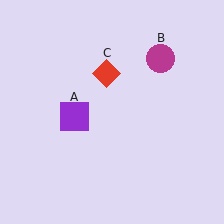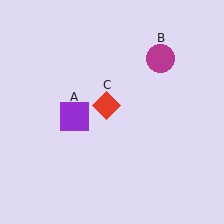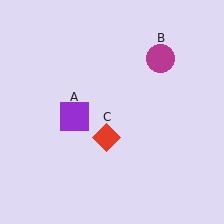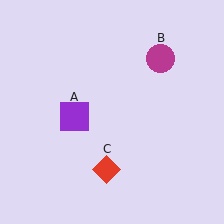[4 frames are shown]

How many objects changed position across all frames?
1 object changed position: red diamond (object C).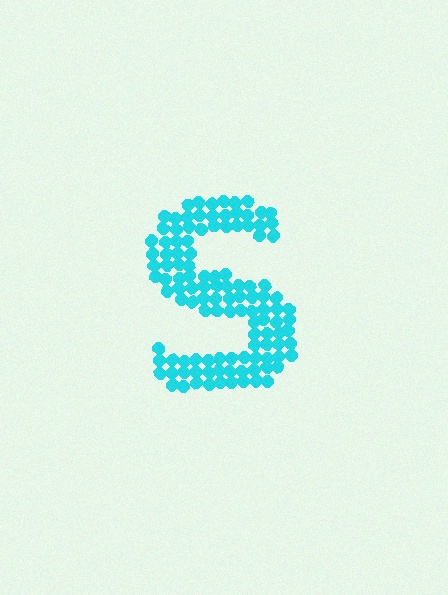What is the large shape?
The large shape is the letter S.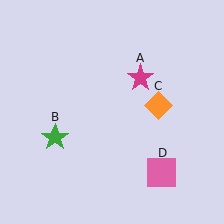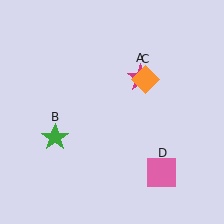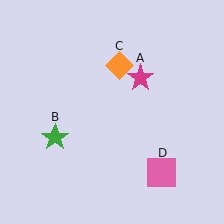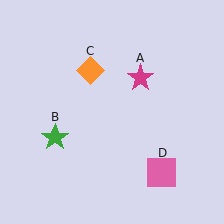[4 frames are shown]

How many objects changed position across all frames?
1 object changed position: orange diamond (object C).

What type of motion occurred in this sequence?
The orange diamond (object C) rotated counterclockwise around the center of the scene.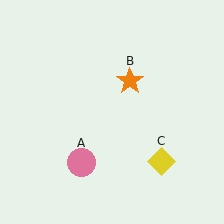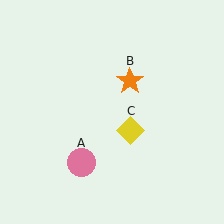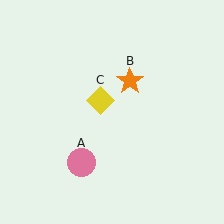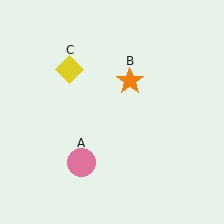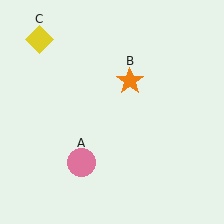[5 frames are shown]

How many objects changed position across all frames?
1 object changed position: yellow diamond (object C).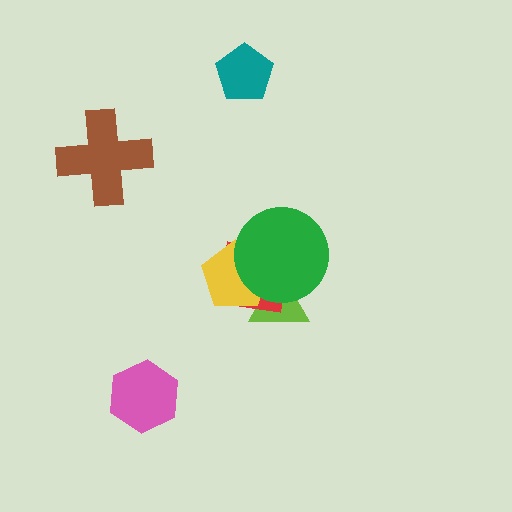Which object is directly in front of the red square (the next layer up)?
The yellow pentagon is directly in front of the red square.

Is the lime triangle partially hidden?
Yes, it is partially covered by another shape.